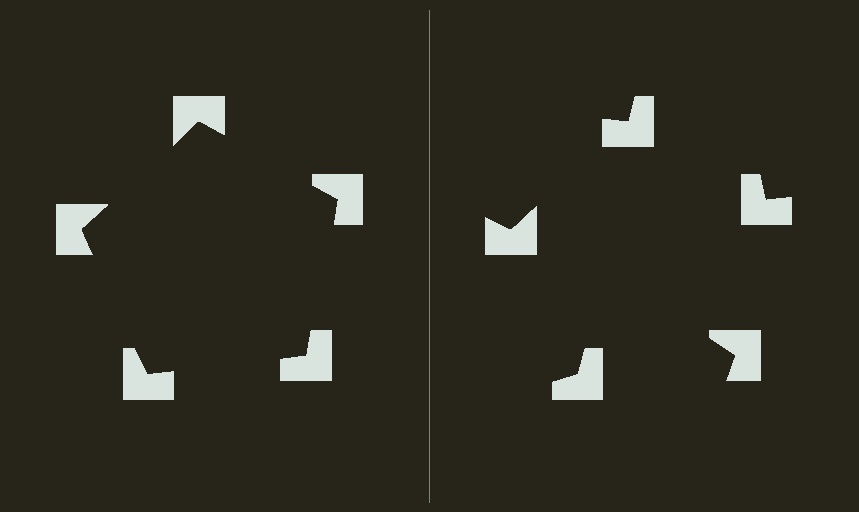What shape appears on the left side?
An illusory pentagon.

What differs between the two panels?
The notched squares are positioned identically on both sides; only the wedge orientations differ. On the left they align to a pentagon; on the right they are misaligned.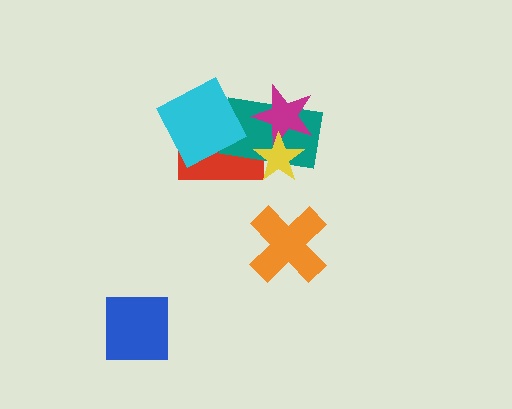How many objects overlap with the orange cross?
0 objects overlap with the orange cross.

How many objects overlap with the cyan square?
2 objects overlap with the cyan square.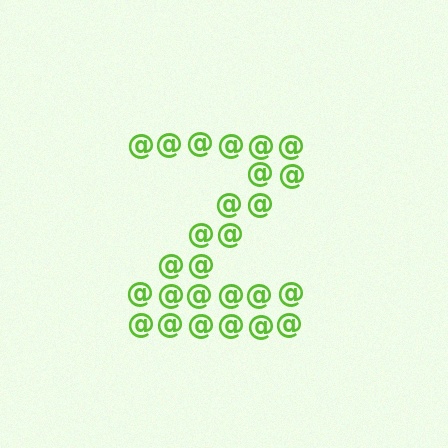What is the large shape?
The large shape is the letter Z.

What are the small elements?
The small elements are at signs.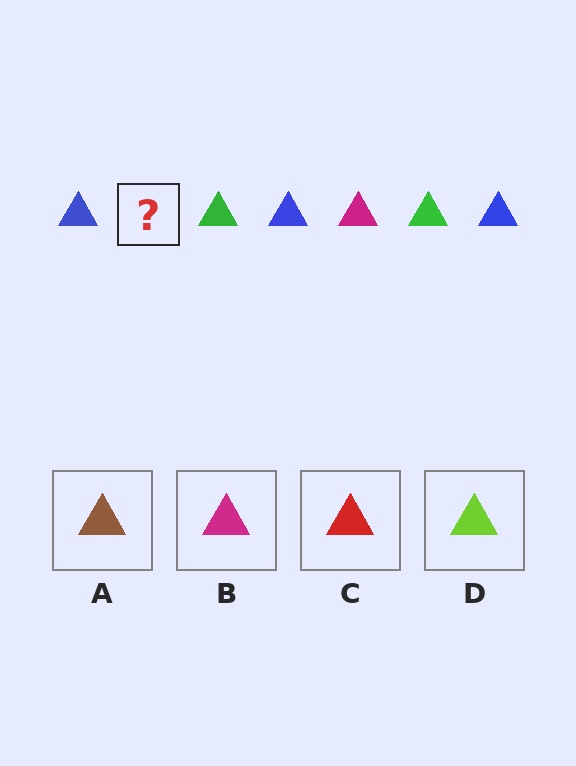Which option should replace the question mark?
Option B.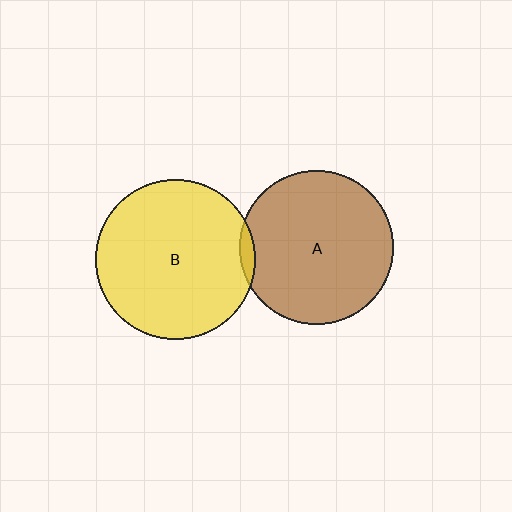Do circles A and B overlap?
Yes.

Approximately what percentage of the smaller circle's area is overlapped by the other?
Approximately 5%.